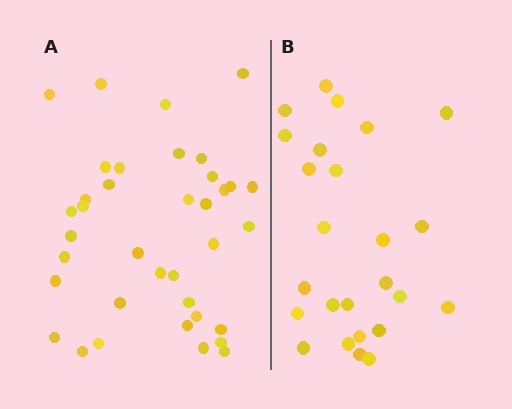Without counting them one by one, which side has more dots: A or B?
Region A (the left region) has more dots.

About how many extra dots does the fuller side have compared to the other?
Region A has roughly 12 or so more dots than region B.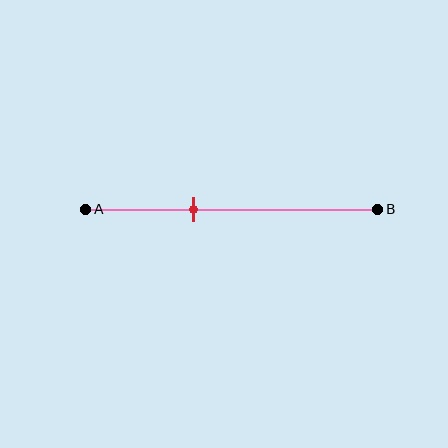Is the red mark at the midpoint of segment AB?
No, the mark is at about 35% from A, not at the 50% midpoint.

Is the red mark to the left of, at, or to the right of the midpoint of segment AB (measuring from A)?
The red mark is to the left of the midpoint of segment AB.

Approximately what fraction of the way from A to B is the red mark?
The red mark is approximately 35% of the way from A to B.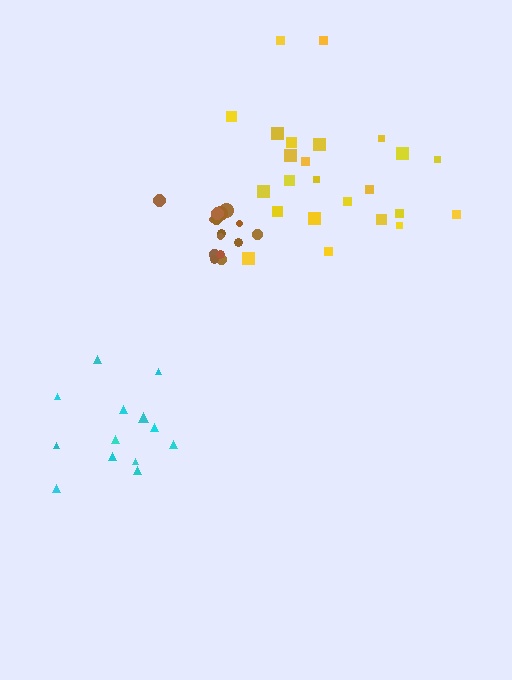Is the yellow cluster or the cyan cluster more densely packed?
Yellow.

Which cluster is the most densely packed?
Brown.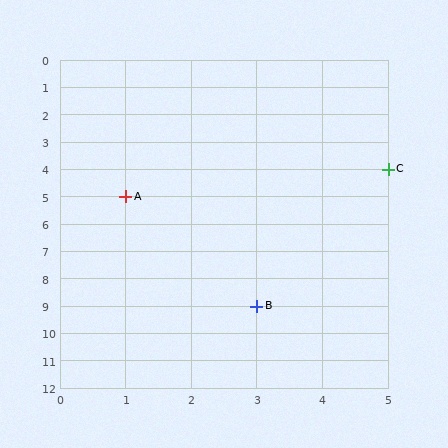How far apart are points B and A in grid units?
Points B and A are 2 columns and 4 rows apart (about 4.5 grid units diagonally).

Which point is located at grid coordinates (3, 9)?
Point B is at (3, 9).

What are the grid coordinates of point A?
Point A is at grid coordinates (1, 5).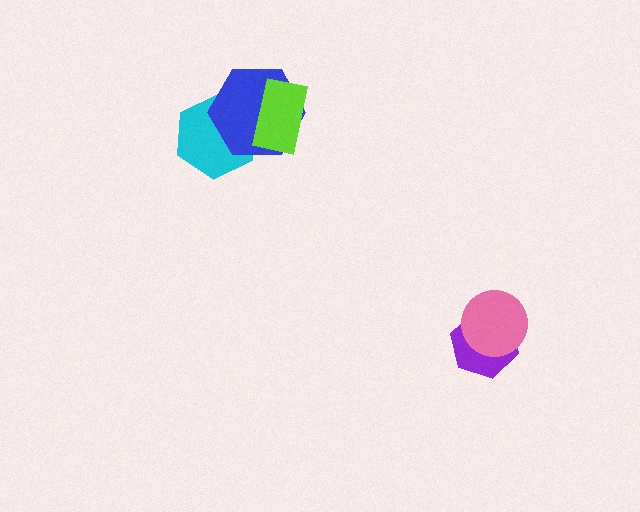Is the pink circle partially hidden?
No, no other shape covers it.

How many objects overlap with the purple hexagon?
1 object overlaps with the purple hexagon.